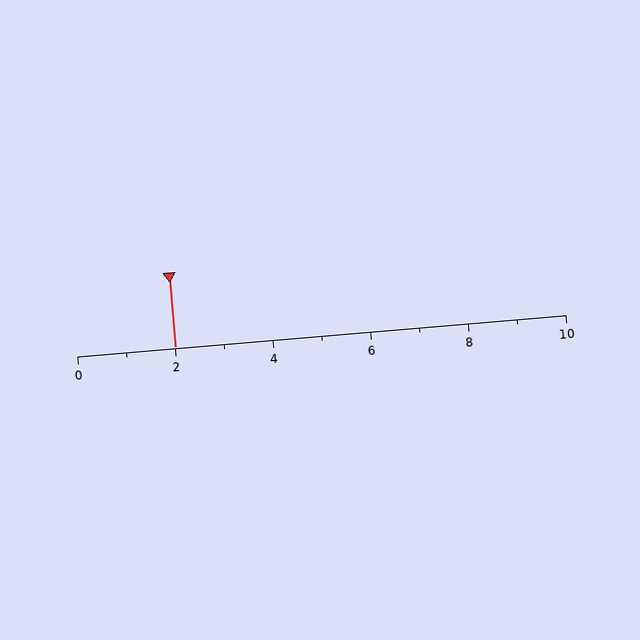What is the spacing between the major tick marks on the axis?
The major ticks are spaced 2 apart.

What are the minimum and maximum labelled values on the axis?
The axis runs from 0 to 10.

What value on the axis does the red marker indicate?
The marker indicates approximately 2.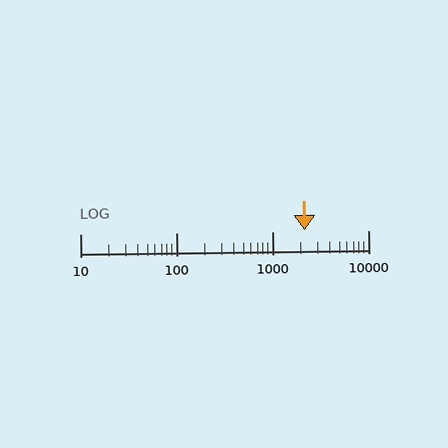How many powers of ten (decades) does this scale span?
The scale spans 3 decades, from 10 to 10000.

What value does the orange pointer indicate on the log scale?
The pointer indicates approximately 2200.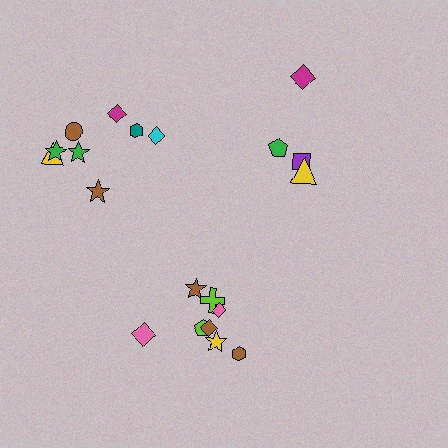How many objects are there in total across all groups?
There are 20 objects.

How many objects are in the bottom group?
There are 8 objects.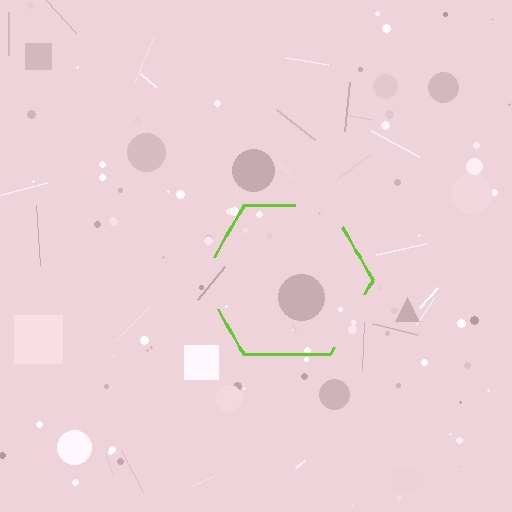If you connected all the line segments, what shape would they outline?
They would outline a hexagon.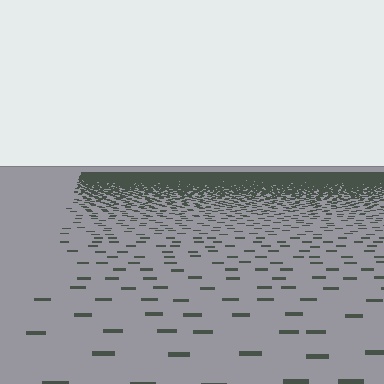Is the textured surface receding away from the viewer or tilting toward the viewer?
The surface is receding away from the viewer. Texture elements get smaller and denser toward the top.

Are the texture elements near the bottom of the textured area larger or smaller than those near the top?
Larger. Near the bottom, elements are closer to the viewer and appear at a bigger on-screen size.